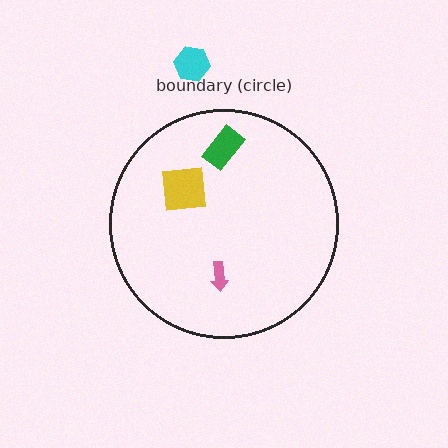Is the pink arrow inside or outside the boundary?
Inside.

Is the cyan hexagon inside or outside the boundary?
Outside.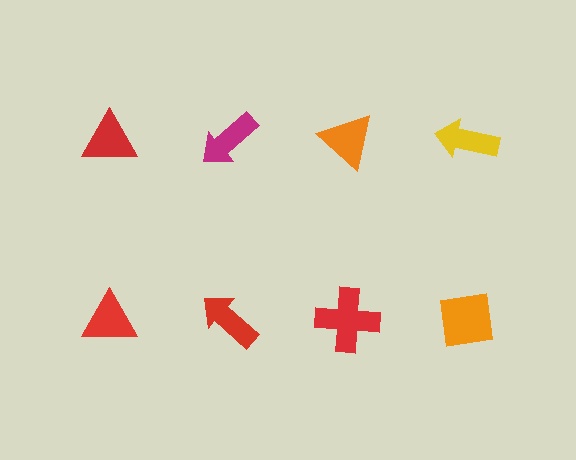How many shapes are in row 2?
4 shapes.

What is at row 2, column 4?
An orange square.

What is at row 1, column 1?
A red triangle.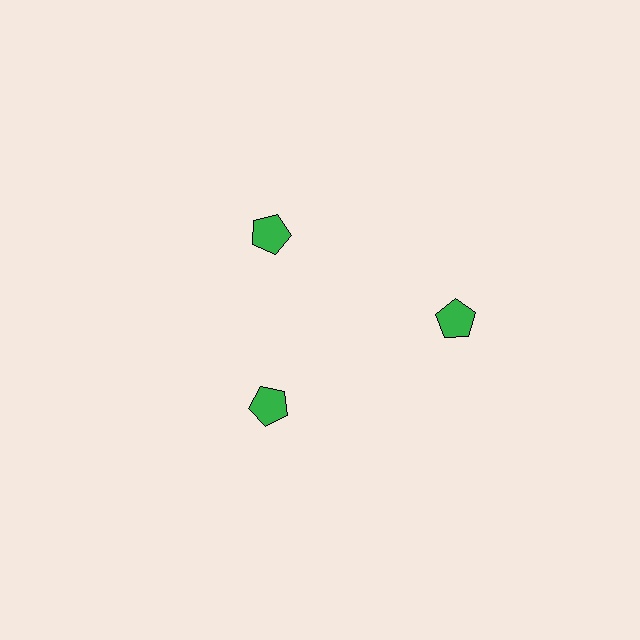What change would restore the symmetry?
The symmetry would be restored by moving it inward, back onto the ring so that all 3 pentagons sit at equal angles and equal distance from the center.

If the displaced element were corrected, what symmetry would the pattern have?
It would have 3-fold rotational symmetry — the pattern would map onto itself every 120 degrees.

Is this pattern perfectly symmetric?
No. The 3 green pentagons are arranged in a ring, but one element near the 3 o'clock position is pushed outward from the center, breaking the 3-fold rotational symmetry.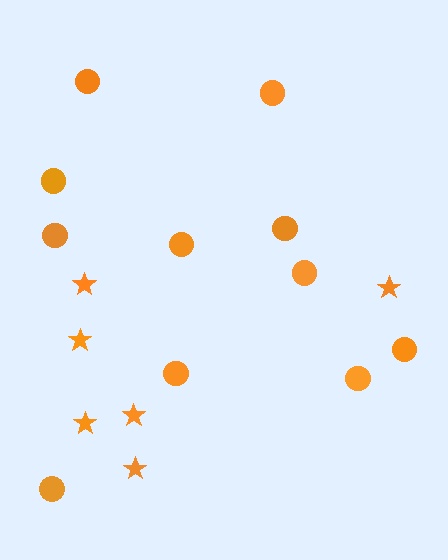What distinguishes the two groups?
There are 2 groups: one group of stars (6) and one group of circles (11).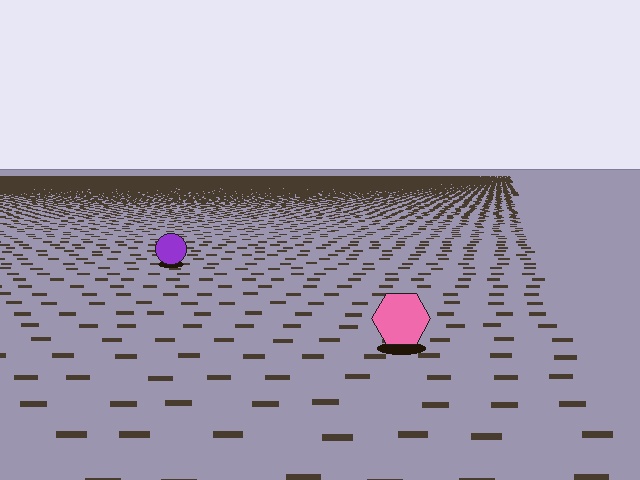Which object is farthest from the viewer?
The purple circle is farthest from the viewer. It appears smaller and the ground texture around it is denser.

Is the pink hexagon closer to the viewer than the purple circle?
Yes. The pink hexagon is closer — you can tell from the texture gradient: the ground texture is coarser near it.